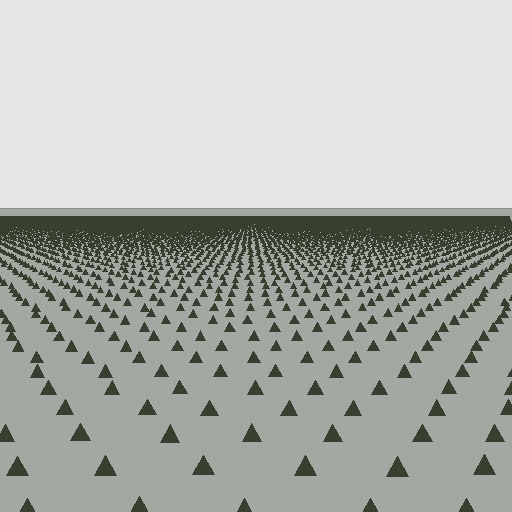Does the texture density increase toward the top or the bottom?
Density increases toward the top.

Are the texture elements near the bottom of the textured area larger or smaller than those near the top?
Larger. Near the bottom, elements are closer to the viewer and appear at a bigger on-screen size.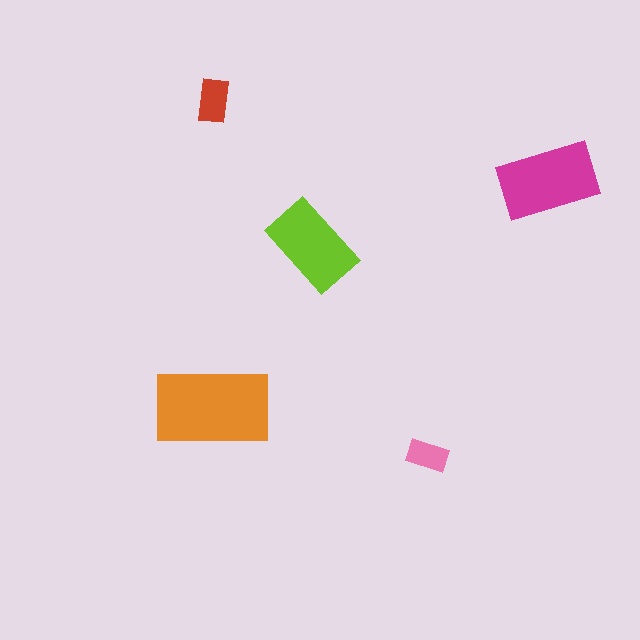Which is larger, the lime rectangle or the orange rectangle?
The orange one.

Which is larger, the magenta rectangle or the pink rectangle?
The magenta one.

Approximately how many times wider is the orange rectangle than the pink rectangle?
About 3 times wider.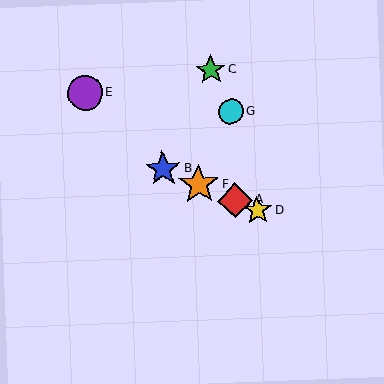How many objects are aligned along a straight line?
4 objects (A, B, D, F) are aligned along a straight line.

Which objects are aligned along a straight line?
Objects A, B, D, F are aligned along a straight line.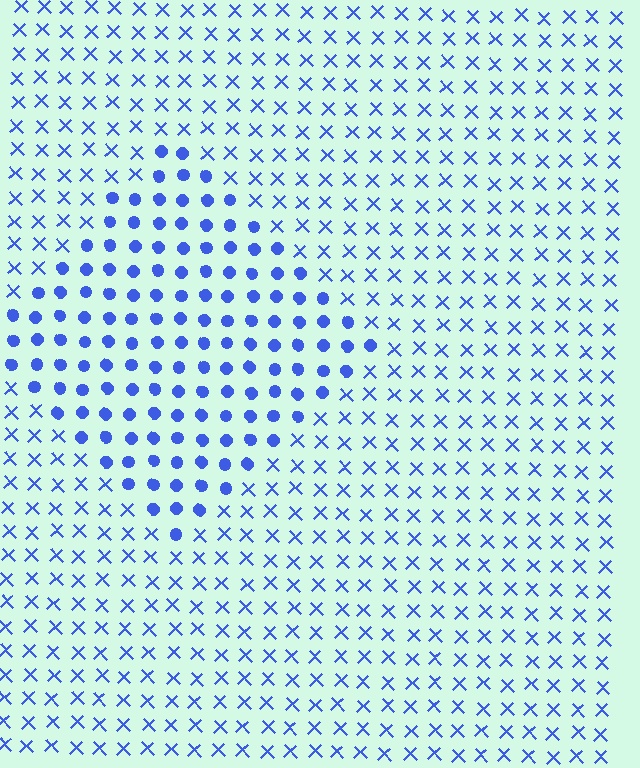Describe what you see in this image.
The image is filled with small blue elements arranged in a uniform grid. A diamond-shaped region contains circles, while the surrounding area contains X marks. The boundary is defined purely by the change in element shape.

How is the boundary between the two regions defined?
The boundary is defined by a change in element shape: circles inside vs. X marks outside. All elements share the same color and spacing.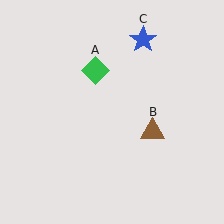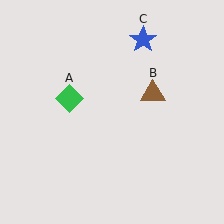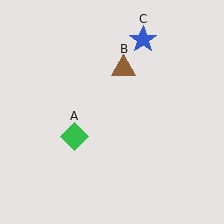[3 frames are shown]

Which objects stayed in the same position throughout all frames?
Blue star (object C) remained stationary.